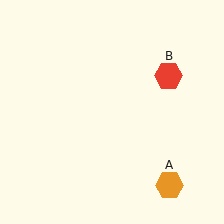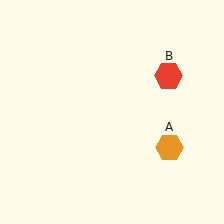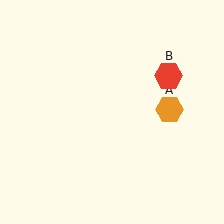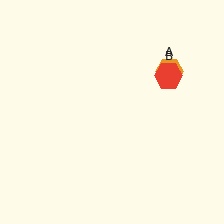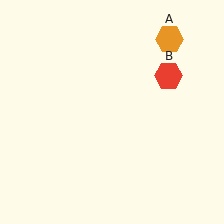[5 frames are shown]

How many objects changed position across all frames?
1 object changed position: orange hexagon (object A).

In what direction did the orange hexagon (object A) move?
The orange hexagon (object A) moved up.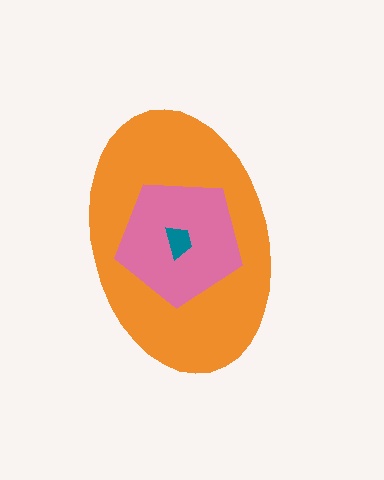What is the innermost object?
The teal trapezoid.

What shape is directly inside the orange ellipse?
The pink pentagon.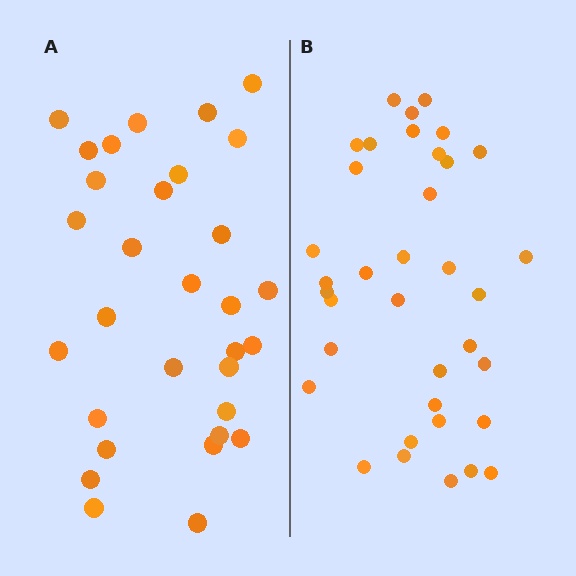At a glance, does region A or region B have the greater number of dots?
Region B (the right region) has more dots.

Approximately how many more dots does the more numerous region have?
Region B has about 5 more dots than region A.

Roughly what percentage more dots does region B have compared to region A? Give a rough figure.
About 15% more.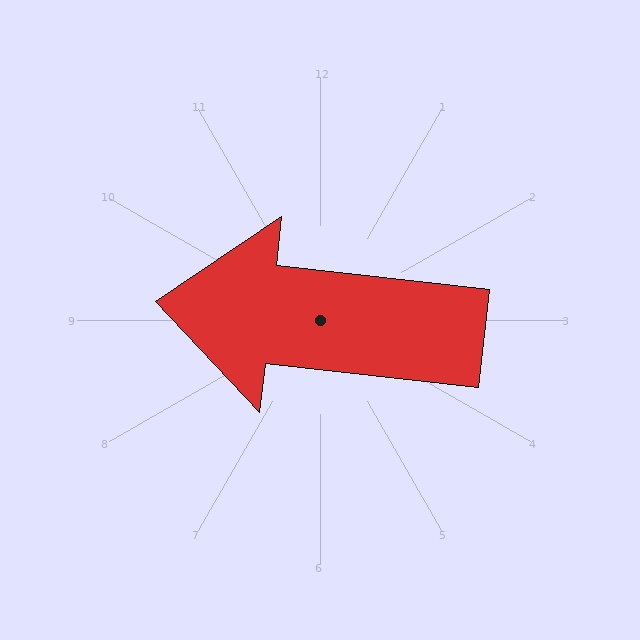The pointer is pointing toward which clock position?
Roughly 9 o'clock.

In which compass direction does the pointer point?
West.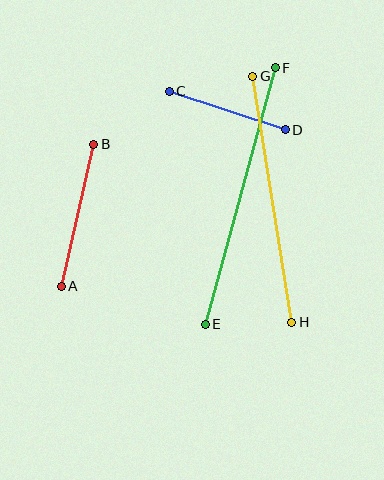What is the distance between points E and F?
The distance is approximately 266 pixels.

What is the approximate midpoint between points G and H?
The midpoint is at approximately (272, 199) pixels.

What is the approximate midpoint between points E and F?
The midpoint is at approximately (240, 196) pixels.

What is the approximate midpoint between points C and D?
The midpoint is at approximately (227, 111) pixels.